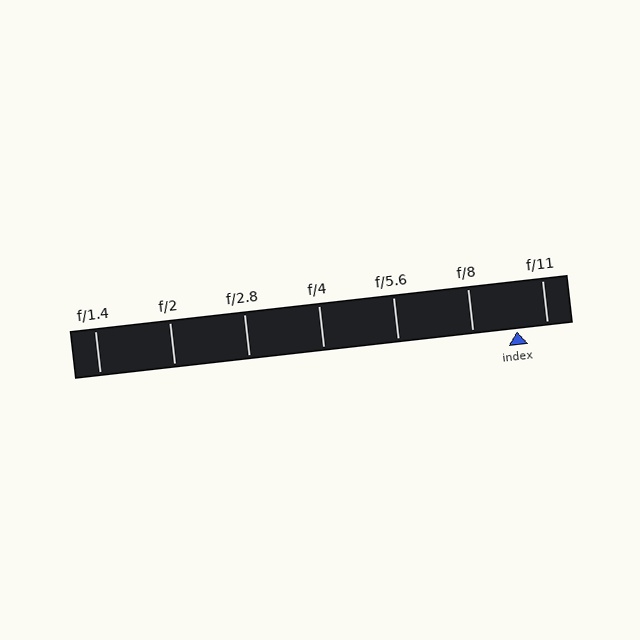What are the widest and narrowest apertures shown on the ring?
The widest aperture shown is f/1.4 and the narrowest is f/11.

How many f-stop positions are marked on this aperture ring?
There are 7 f-stop positions marked.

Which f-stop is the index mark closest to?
The index mark is closest to f/11.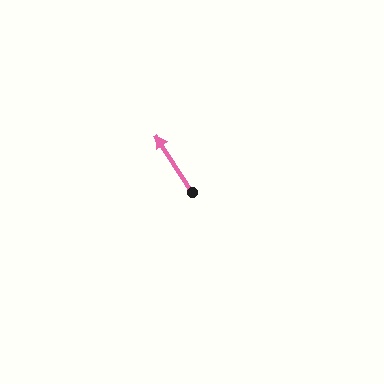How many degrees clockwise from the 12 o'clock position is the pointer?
Approximately 327 degrees.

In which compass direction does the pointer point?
Northwest.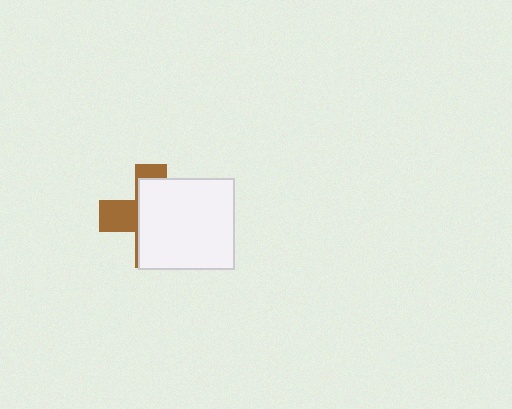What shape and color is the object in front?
The object in front is a white rectangle.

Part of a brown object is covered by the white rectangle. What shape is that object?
It is a cross.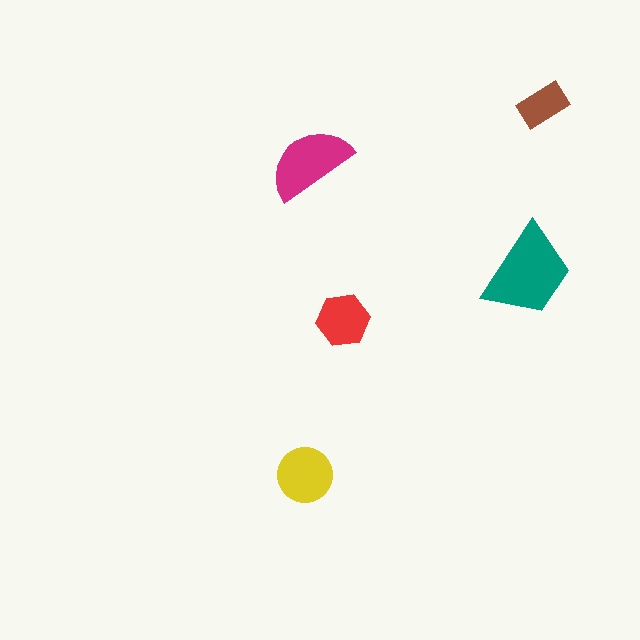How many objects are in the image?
There are 5 objects in the image.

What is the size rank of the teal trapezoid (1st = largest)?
1st.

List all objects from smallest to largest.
The brown rectangle, the red hexagon, the yellow circle, the magenta semicircle, the teal trapezoid.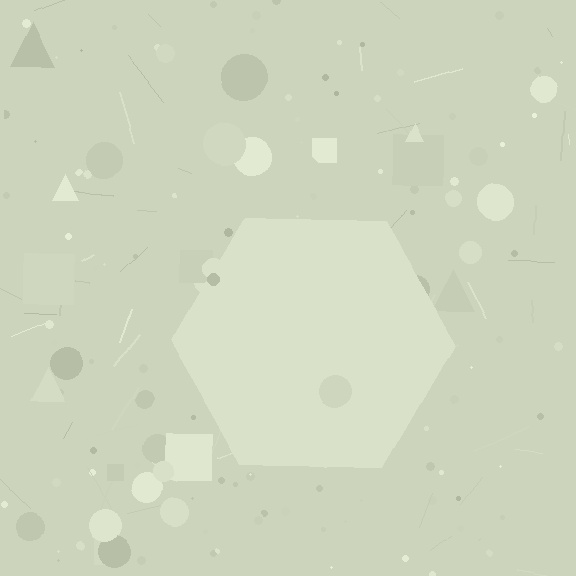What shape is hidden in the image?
A hexagon is hidden in the image.